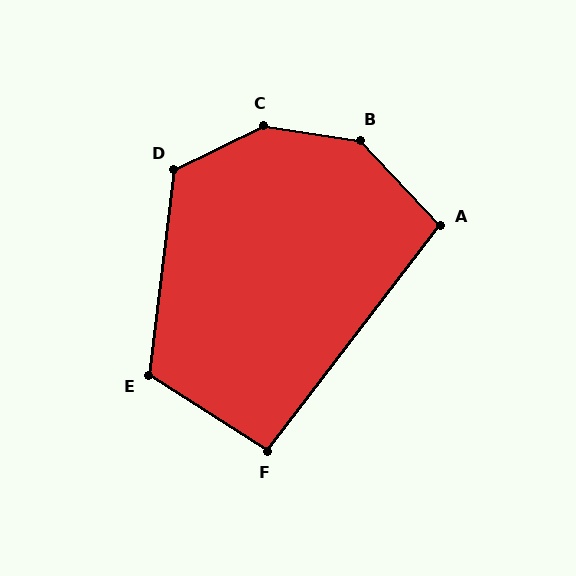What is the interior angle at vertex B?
Approximately 142 degrees (obtuse).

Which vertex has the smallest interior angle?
F, at approximately 95 degrees.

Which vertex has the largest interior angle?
C, at approximately 145 degrees.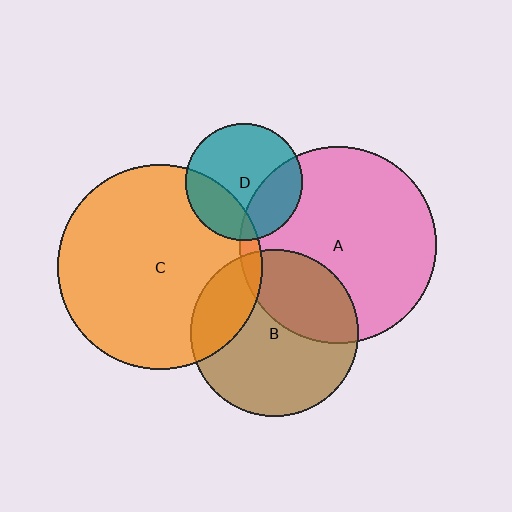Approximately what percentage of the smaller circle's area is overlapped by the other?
Approximately 5%.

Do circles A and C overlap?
Yes.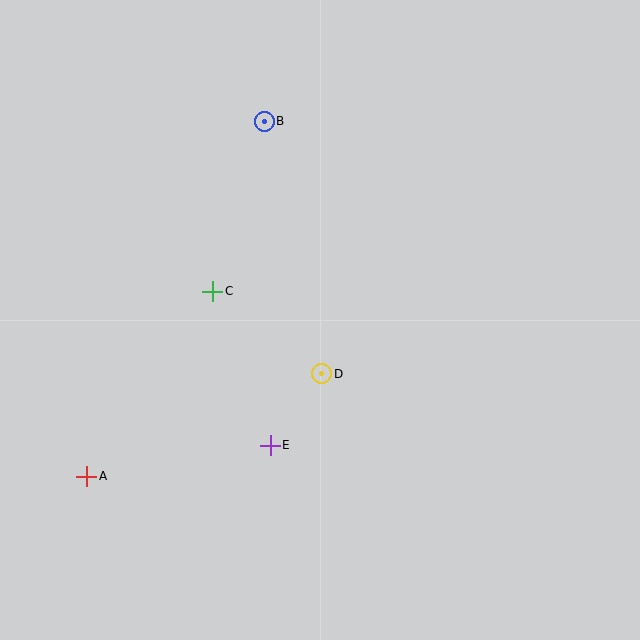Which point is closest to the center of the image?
Point D at (322, 374) is closest to the center.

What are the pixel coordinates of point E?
Point E is at (270, 445).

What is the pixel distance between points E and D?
The distance between E and D is 88 pixels.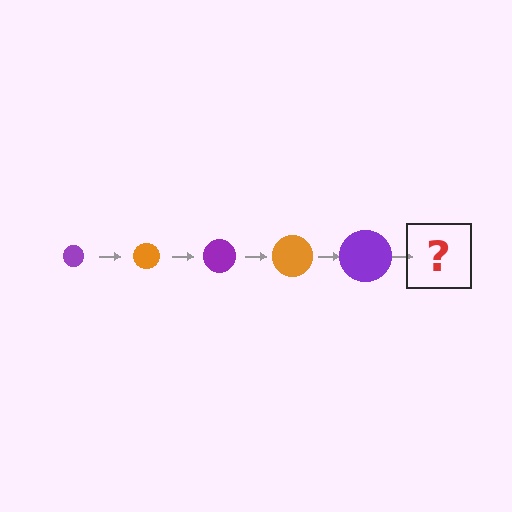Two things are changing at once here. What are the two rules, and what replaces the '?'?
The two rules are that the circle grows larger each step and the color cycles through purple and orange. The '?' should be an orange circle, larger than the previous one.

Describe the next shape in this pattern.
It should be an orange circle, larger than the previous one.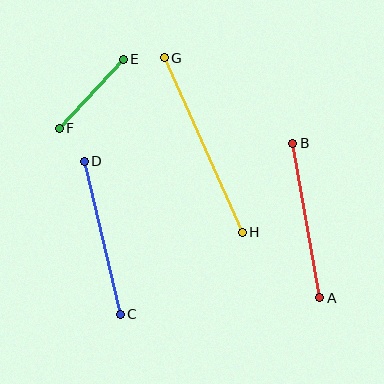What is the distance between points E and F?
The distance is approximately 94 pixels.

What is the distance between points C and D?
The distance is approximately 157 pixels.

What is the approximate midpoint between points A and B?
The midpoint is at approximately (306, 220) pixels.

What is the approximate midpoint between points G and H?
The midpoint is at approximately (203, 145) pixels.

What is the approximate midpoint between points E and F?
The midpoint is at approximately (91, 94) pixels.